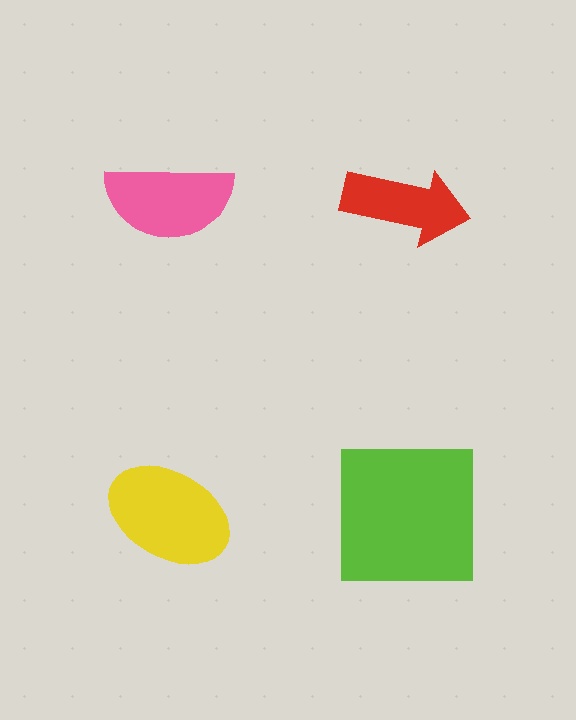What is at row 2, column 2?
A lime square.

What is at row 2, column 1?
A yellow ellipse.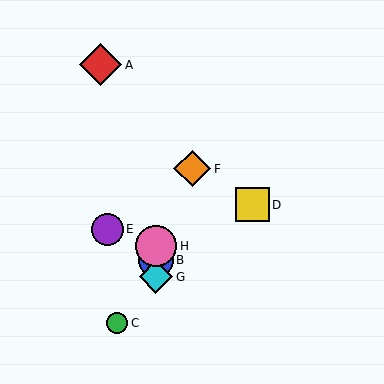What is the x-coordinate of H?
Object H is at x≈156.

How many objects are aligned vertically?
3 objects (B, G, H) are aligned vertically.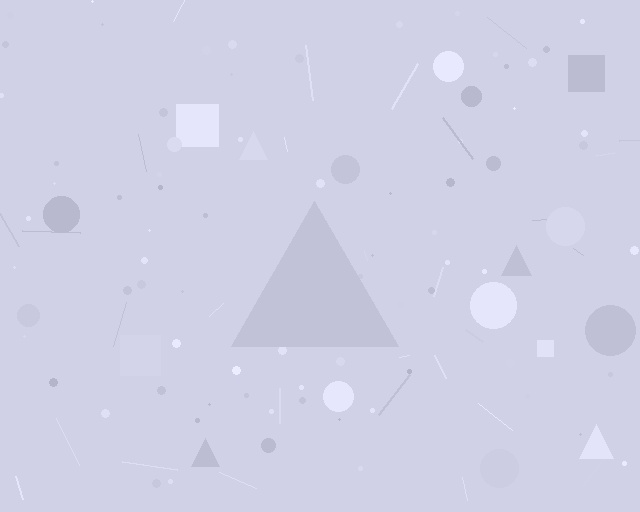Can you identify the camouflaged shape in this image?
The camouflaged shape is a triangle.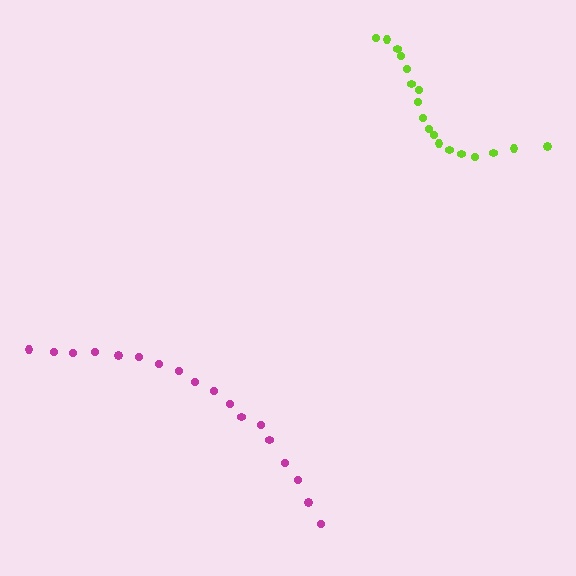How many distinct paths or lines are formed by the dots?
There are 2 distinct paths.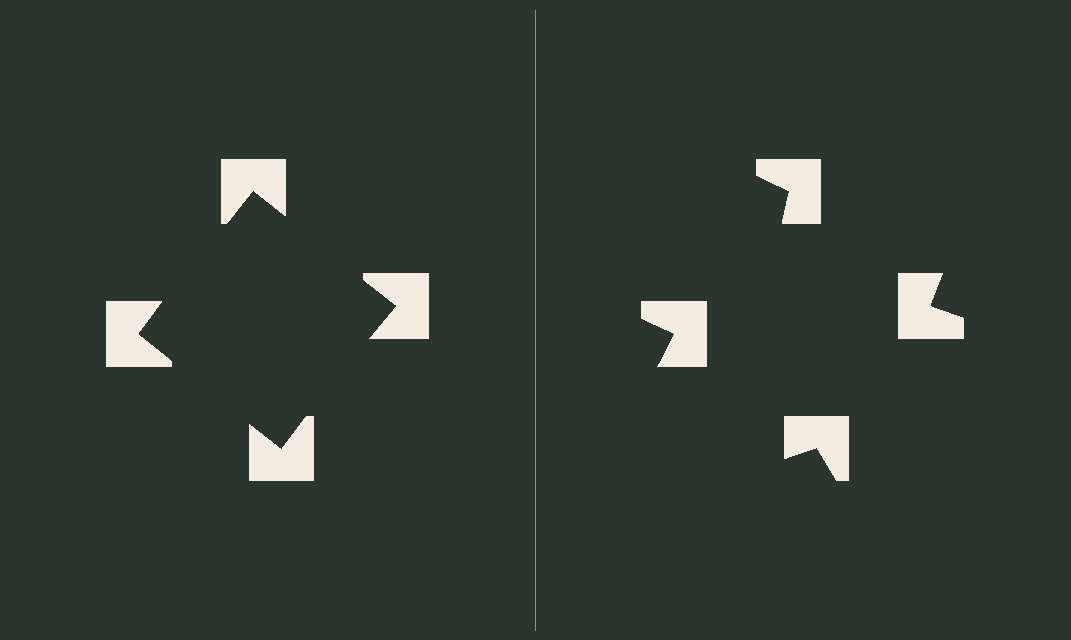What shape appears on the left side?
An illusory square.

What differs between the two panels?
The notched squares are positioned identically on both sides; only the wedge orientations differ. On the left they align to a square; on the right they are misaligned.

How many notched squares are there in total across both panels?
8 — 4 on each side.